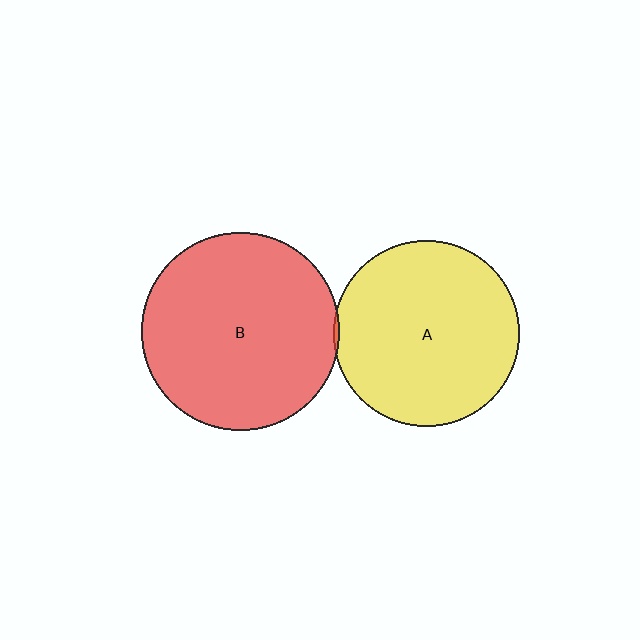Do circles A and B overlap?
Yes.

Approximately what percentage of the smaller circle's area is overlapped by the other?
Approximately 5%.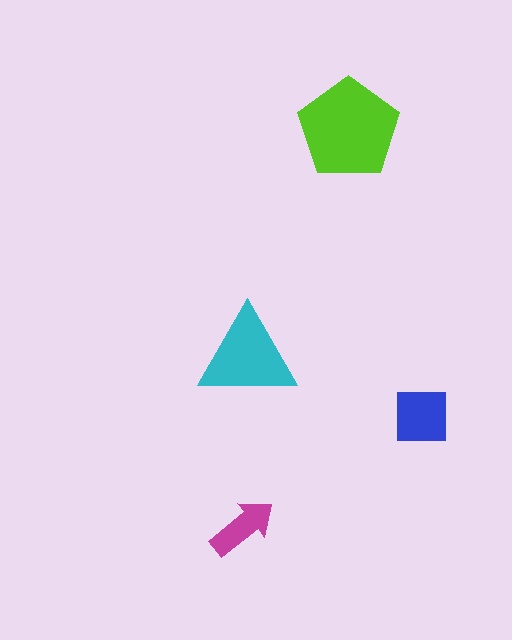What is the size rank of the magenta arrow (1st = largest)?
4th.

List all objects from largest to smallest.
The lime pentagon, the cyan triangle, the blue square, the magenta arrow.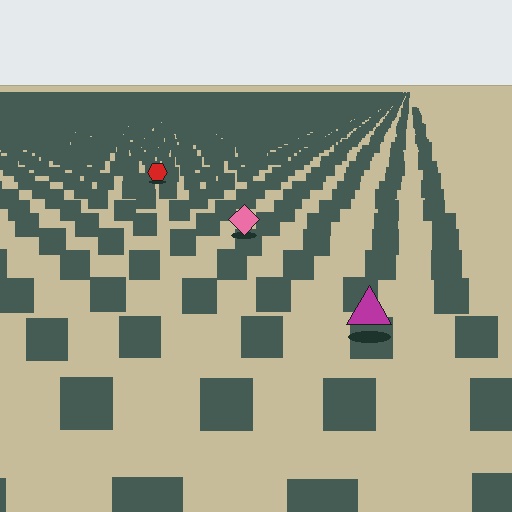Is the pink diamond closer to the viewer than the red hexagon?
Yes. The pink diamond is closer — you can tell from the texture gradient: the ground texture is coarser near it.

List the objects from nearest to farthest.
From nearest to farthest: the magenta triangle, the pink diamond, the red hexagon.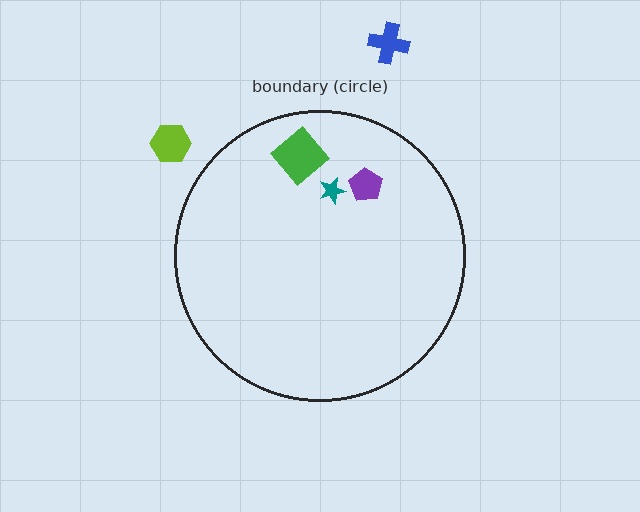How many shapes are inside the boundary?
3 inside, 2 outside.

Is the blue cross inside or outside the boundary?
Outside.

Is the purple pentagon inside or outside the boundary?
Inside.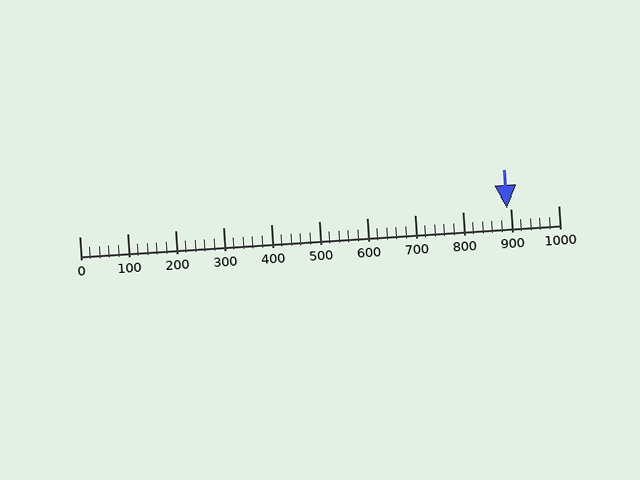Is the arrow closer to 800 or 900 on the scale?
The arrow is closer to 900.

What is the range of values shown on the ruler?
The ruler shows values from 0 to 1000.